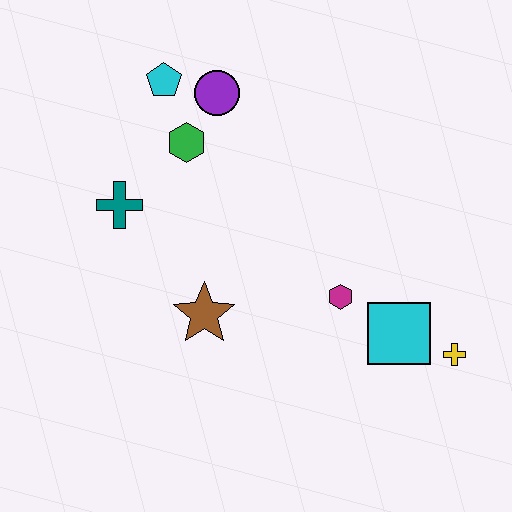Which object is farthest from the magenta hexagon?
The cyan pentagon is farthest from the magenta hexagon.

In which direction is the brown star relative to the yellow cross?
The brown star is to the left of the yellow cross.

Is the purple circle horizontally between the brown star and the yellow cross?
Yes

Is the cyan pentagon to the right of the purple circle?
No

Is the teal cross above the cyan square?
Yes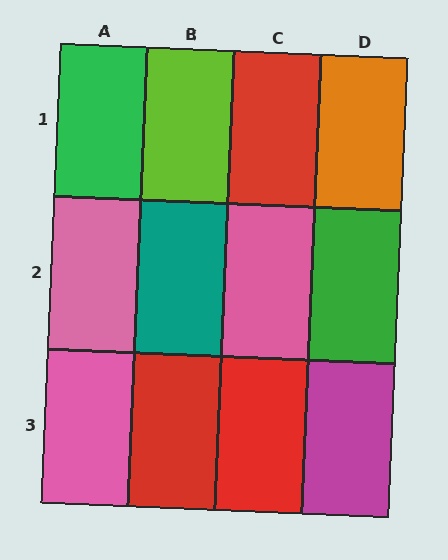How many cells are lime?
1 cell is lime.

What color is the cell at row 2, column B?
Teal.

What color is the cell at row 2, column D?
Green.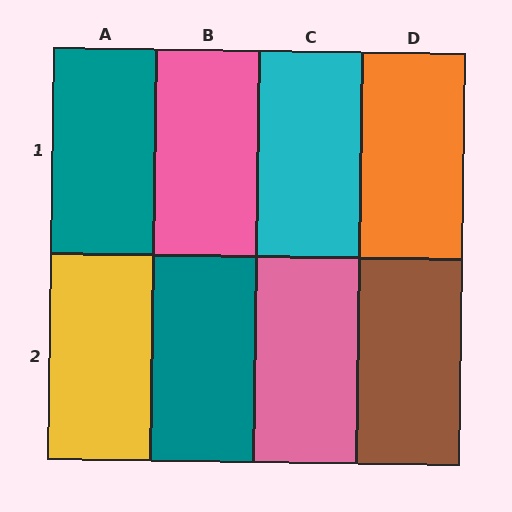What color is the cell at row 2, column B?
Teal.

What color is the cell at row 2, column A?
Yellow.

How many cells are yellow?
1 cell is yellow.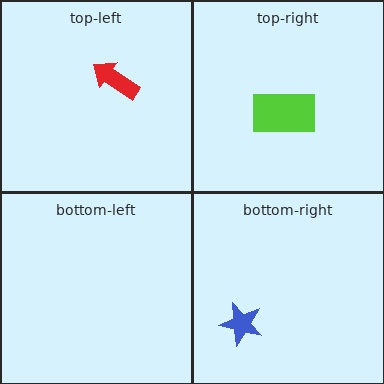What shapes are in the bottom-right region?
The blue star.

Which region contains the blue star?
The bottom-right region.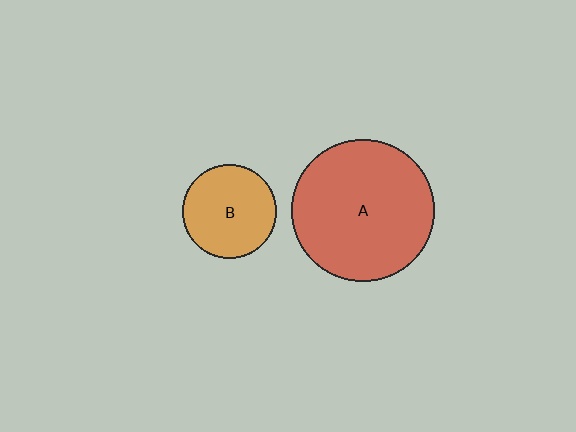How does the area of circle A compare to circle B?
Approximately 2.3 times.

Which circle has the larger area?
Circle A (red).